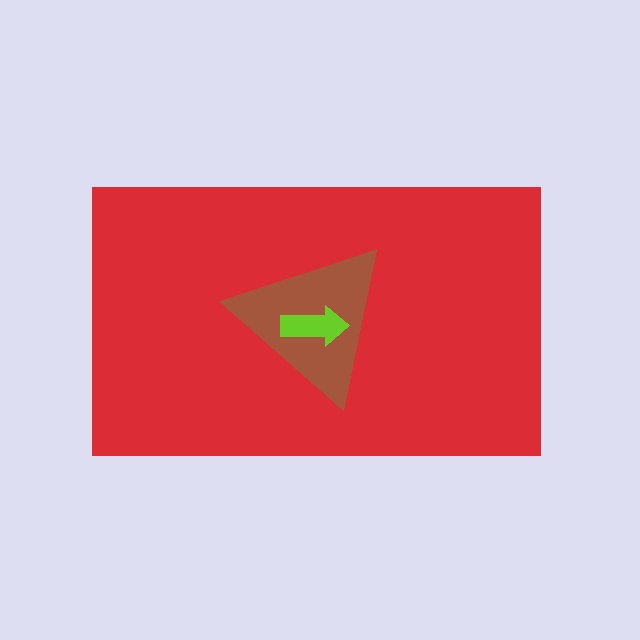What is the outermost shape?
The red rectangle.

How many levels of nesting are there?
3.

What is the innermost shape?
The lime arrow.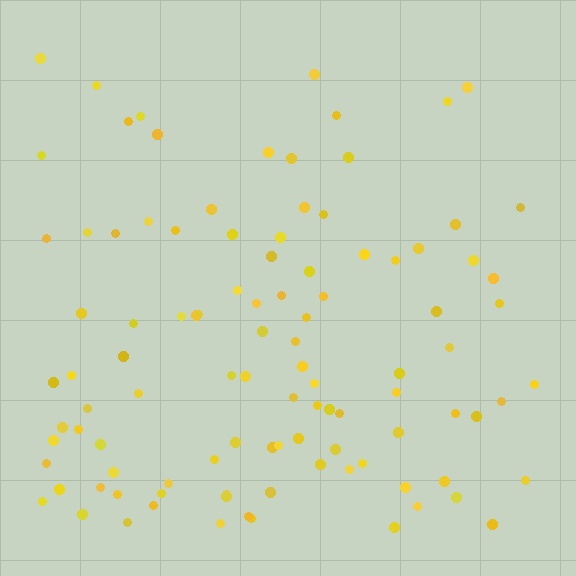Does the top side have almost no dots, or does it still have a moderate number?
Still a moderate number, just noticeably fewer than the bottom.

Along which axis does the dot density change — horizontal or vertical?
Vertical.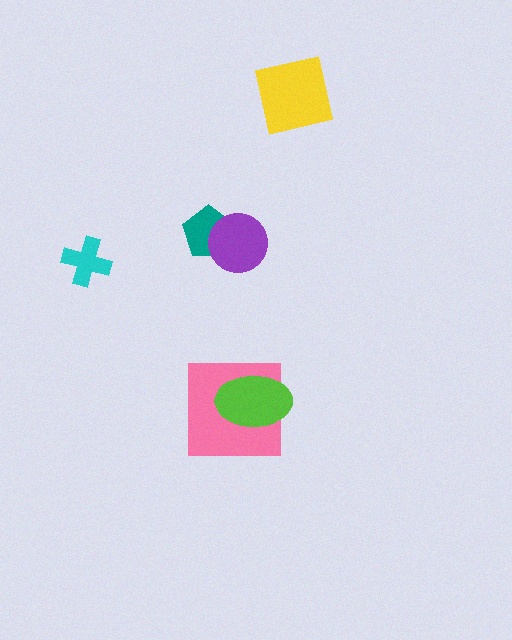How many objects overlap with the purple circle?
1 object overlaps with the purple circle.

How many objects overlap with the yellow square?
0 objects overlap with the yellow square.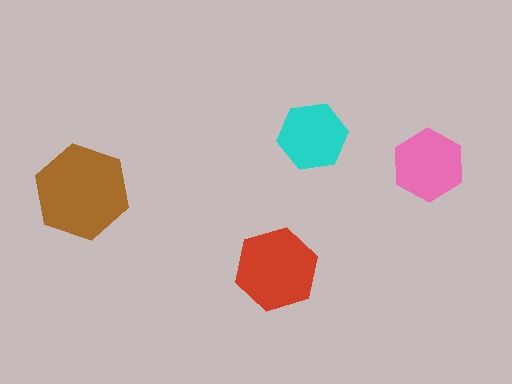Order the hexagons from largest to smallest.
the brown one, the red one, the pink one, the cyan one.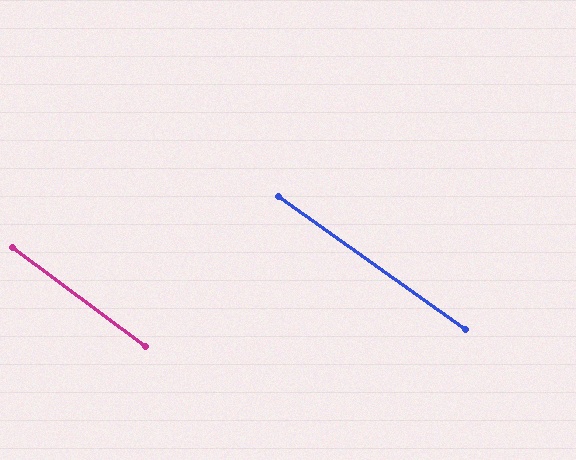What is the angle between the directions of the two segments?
Approximately 1 degree.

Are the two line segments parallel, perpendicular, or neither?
Parallel — their directions differ by only 1.3°.